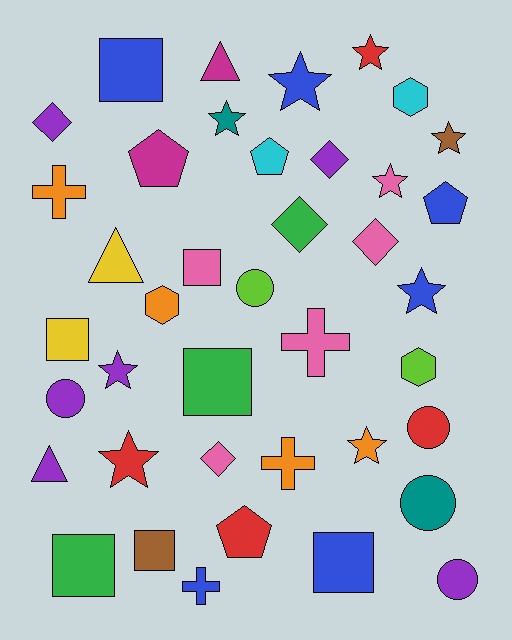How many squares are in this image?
There are 7 squares.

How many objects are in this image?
There are 40 objects.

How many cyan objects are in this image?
There are 2 cyan objects.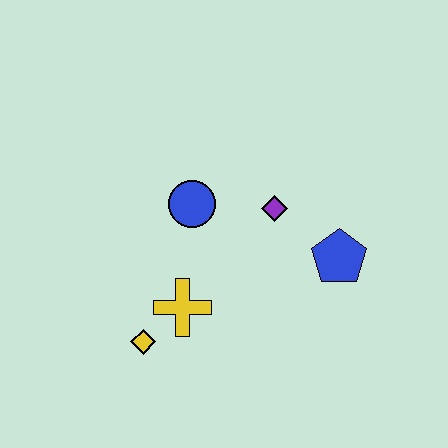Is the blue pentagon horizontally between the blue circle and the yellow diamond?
No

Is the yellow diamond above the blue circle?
No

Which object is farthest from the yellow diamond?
The blue pentagon is farthest from the yellow diamond.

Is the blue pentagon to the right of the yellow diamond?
Yes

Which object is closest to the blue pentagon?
The purple diamond is closest to the blue pentagon.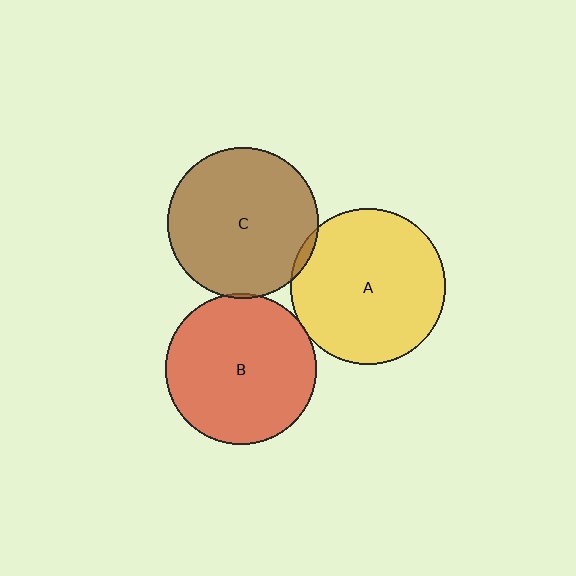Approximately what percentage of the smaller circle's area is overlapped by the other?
Approximately 5%.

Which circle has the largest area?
Circle A (yellow).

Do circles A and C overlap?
Yes.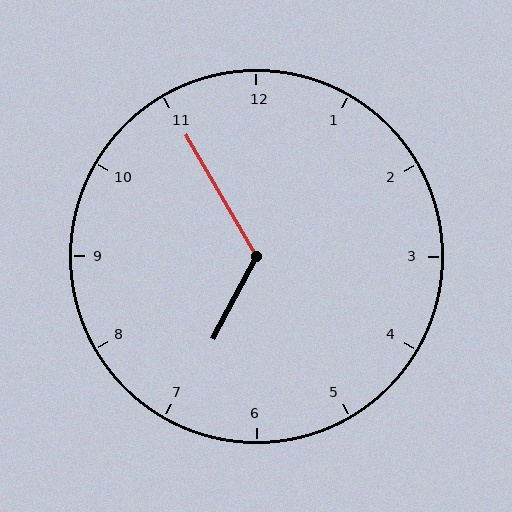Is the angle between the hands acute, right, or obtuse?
It is obtuse.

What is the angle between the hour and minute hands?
Approximately 122 degrees.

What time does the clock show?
6:55.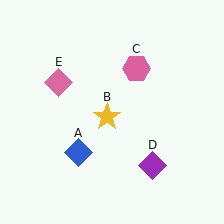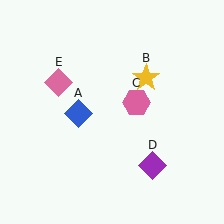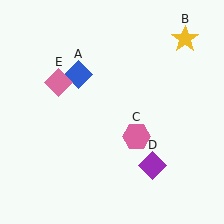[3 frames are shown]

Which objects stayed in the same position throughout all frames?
Purple diamond (object D) and pink diamond (object E) remained stationary.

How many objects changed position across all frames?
3 objects changed position: blue diamond (object A), yellow star (object B), pink hexagon (object C).